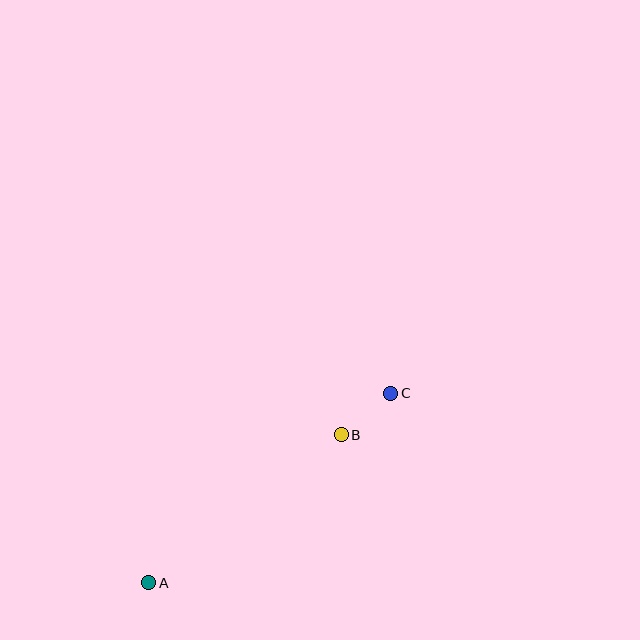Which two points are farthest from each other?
Points A and C are farthest from each other.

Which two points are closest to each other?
Points B and C are closest to each other.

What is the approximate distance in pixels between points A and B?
The distance between A and B is approximately 242 pixels.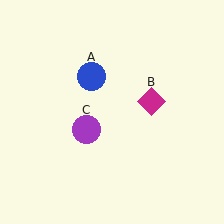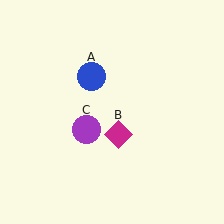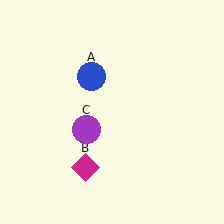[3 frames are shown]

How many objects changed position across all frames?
1 object changed position: magenta diamond (object B).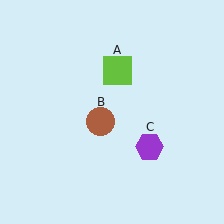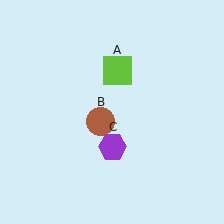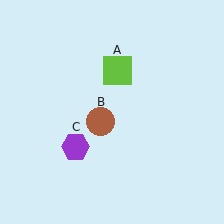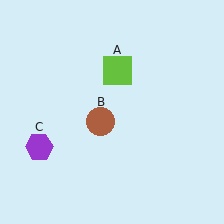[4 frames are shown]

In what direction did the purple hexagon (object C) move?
The purple hexagon (object C) moved left.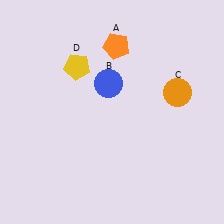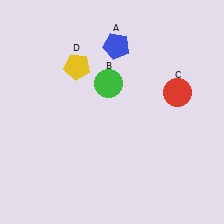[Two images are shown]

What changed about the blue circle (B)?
In Image 1, B is blue. In Image 2, it changed to green.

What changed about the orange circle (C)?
In Image 1, C is orange. In Image 2, it changed to red.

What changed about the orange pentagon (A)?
In Image 1, A is orange. In Image 2, it changed to blue.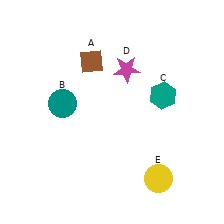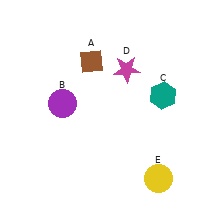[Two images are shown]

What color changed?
The circle (B) changed from teal in Image 1 to purple in Image 2.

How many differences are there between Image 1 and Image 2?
There is 1 difference between the two images.